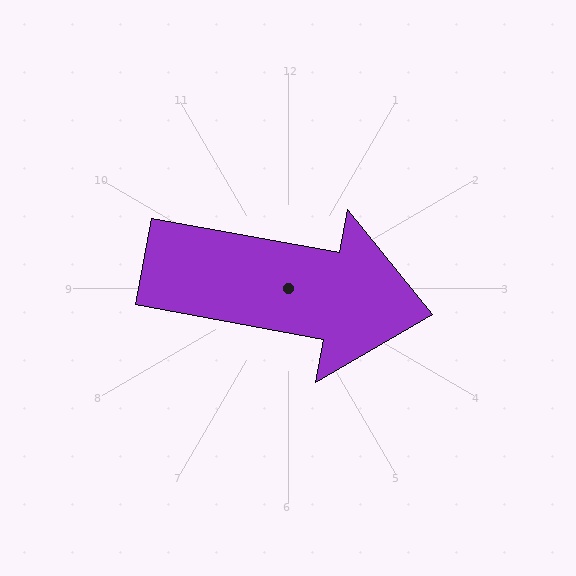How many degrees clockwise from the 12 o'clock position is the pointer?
Approximately 100 degrees.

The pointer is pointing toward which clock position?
Roughly 3 o'clock.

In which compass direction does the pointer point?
East.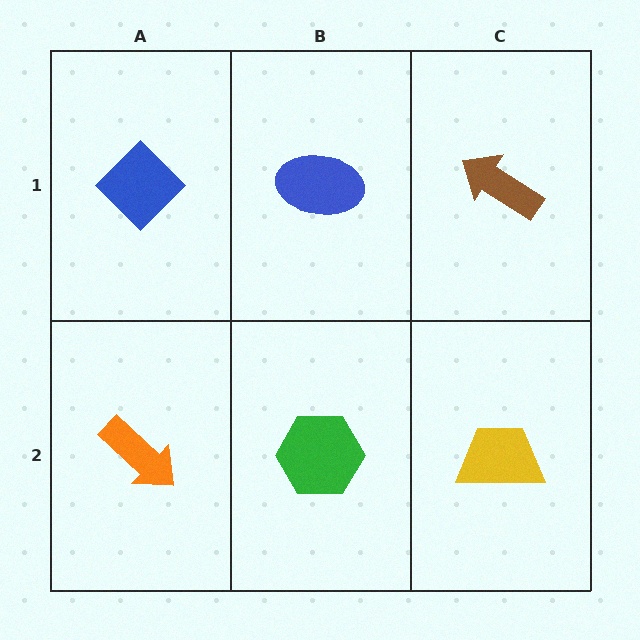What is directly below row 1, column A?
An orange arrow.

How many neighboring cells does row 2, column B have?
3.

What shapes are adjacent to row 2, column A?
A blue diamond (row 1, column A), a green hexagon (row 2, column B).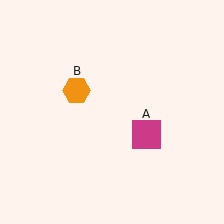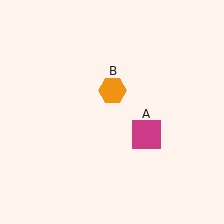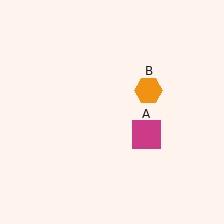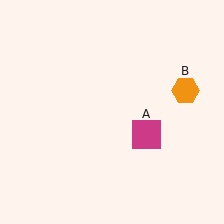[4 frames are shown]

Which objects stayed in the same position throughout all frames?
Magenta square (object A) remained stationary.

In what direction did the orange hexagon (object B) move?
The orange hexagon (object B) moved right.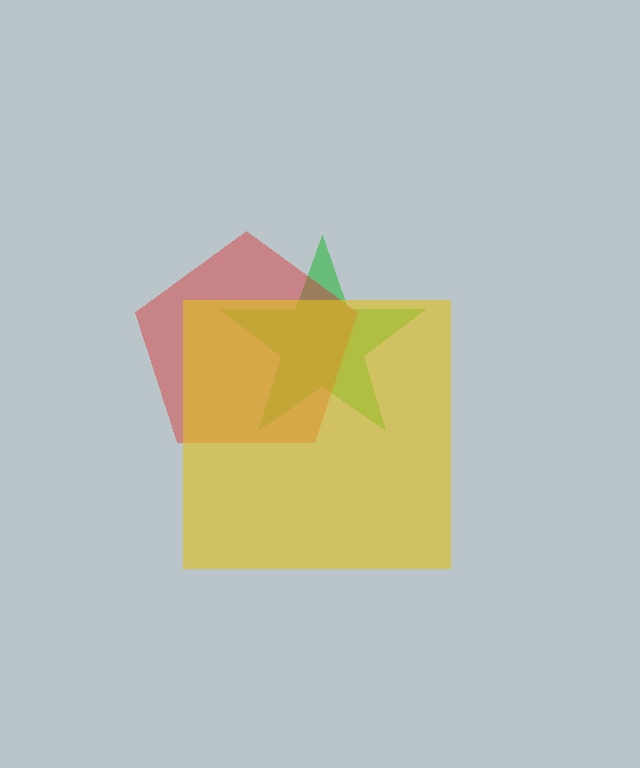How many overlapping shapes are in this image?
There are 3 overlapping shapes in the image.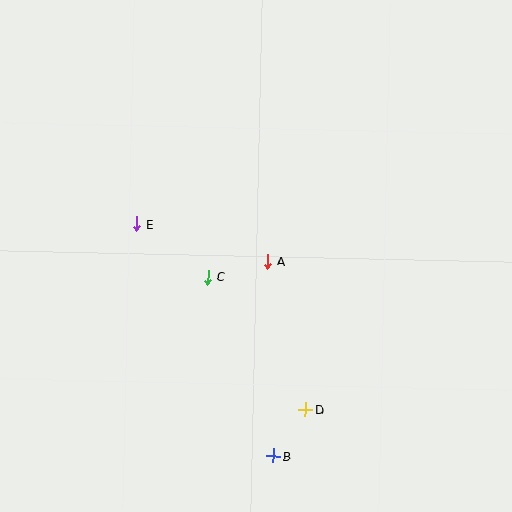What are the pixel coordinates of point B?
Point B is at (273, 456).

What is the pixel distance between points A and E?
The distance between A and E is 136 pixels.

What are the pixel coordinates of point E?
Point E is at (137, 224).